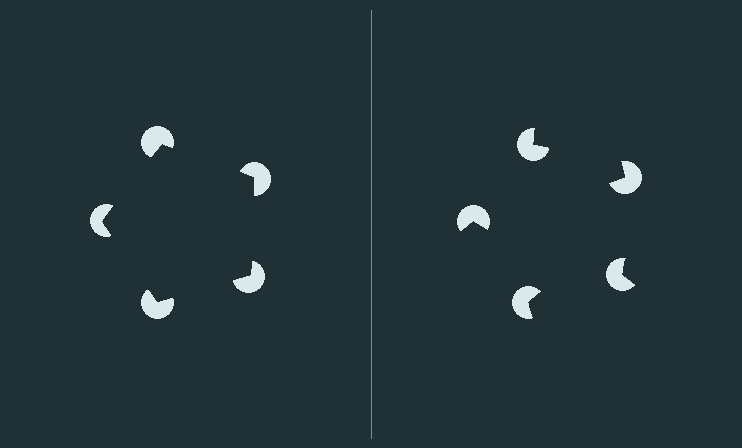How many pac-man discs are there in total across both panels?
10 — 5 on each side.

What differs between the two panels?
The pac-man discs are positioned identically on both sides; only the wedge orientations differ. On the left they align to a pentagon; on the right they are misaligned.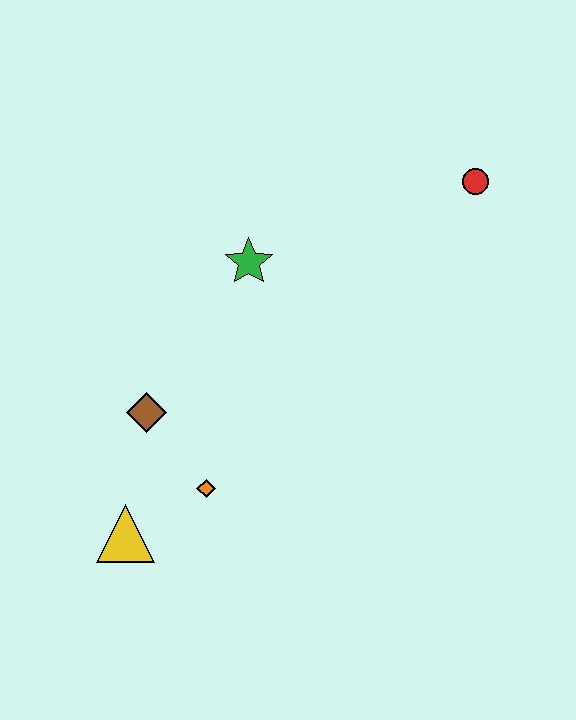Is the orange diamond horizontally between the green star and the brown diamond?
Yes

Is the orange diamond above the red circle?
No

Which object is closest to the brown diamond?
The orange diamond is closest to the brown diamond.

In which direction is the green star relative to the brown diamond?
The green star is above the brown diamond.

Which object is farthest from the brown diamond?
The red circle is farthest from the brown diamond.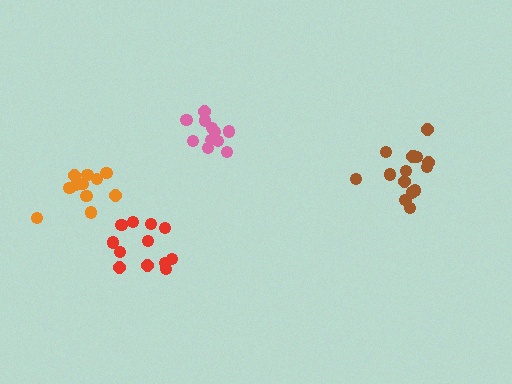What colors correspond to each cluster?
The clusters are colored: orange, pink, brown, red.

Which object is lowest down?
The red cluster is bottommost.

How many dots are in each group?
Group 1: 11 dots, Group 2: 11 dots, Group 3: 15 dots, Group 4: 12 dots (49 total).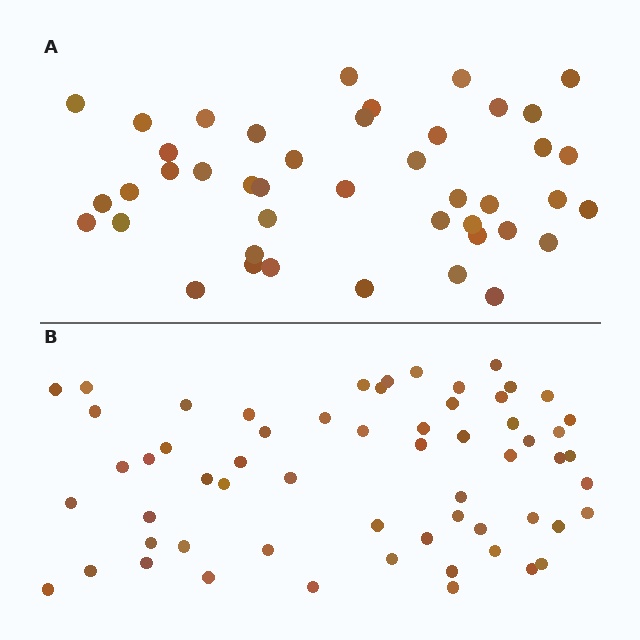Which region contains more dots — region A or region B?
Region B (the bottom region) has more dots.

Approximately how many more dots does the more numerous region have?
Region B has approximately 15 more dots than region A.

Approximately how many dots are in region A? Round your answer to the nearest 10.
About 40 dots. (The exact count is 43, which rounds to 40.)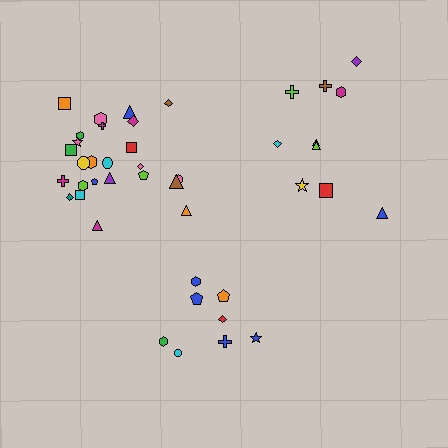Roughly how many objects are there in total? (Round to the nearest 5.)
Roughly 45 objects in total.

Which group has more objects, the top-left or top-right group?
The top-left group.